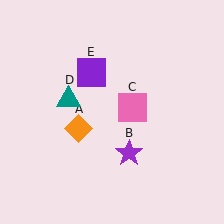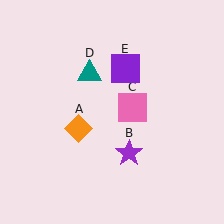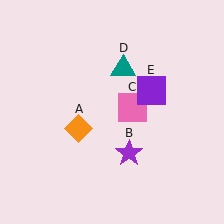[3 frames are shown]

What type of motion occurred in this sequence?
The teal triangle (object D), purple square (object E) rotated clockwise around the center of the scene.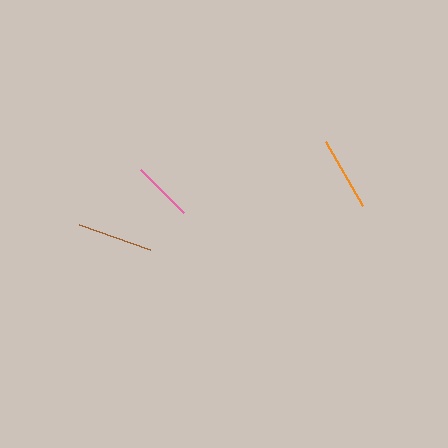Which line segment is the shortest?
The pink line is the shortest at approximately 61 pixels.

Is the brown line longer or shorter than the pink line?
The brown line is longer than the pink line.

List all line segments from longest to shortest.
From longest to shortest: brown, orange, pink.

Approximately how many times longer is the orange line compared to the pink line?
The orange line is approximately 1.2 times the length of the pink line.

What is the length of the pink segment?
The pink segment is approximately 61 pixels long.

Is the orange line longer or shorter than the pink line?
The orange line is longer than the pink line.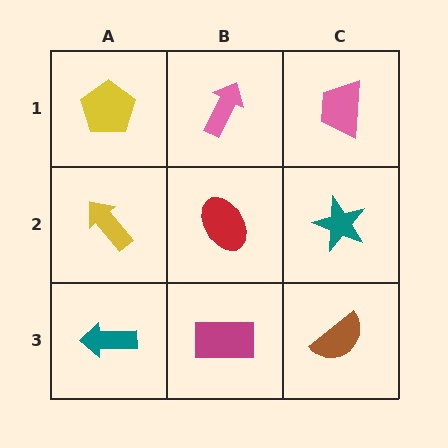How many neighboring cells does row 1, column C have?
2.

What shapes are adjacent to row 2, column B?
A pink arrow (row 1, column B), a magenta rectangle (row 3, column B), a yellow arrow (row 2, column A), a teal star (row 2, column C).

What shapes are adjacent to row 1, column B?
A red ellipse (row 2, column B), a yellow pentagon (row 1, column A), a pink trapezoid (row 1, column C).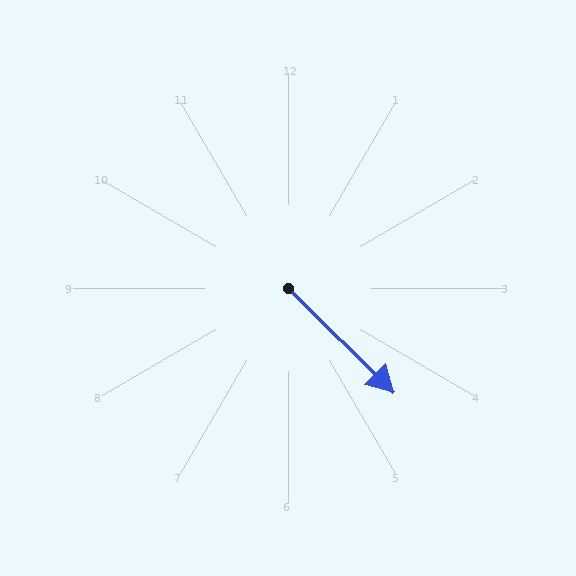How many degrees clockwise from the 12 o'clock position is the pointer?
Approximately 135 degrees.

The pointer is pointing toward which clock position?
Roughly 4 o'clock.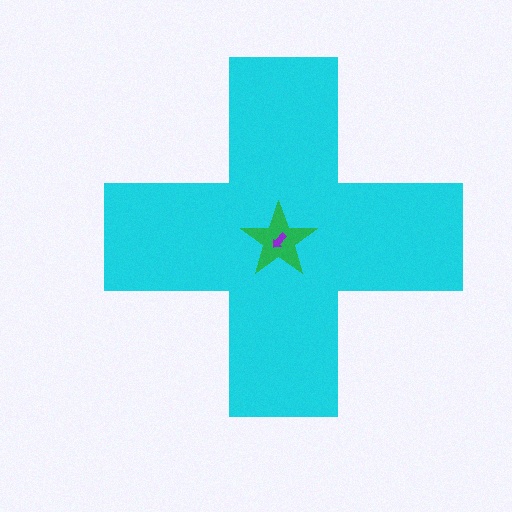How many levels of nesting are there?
3.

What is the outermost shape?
The cyan cross.